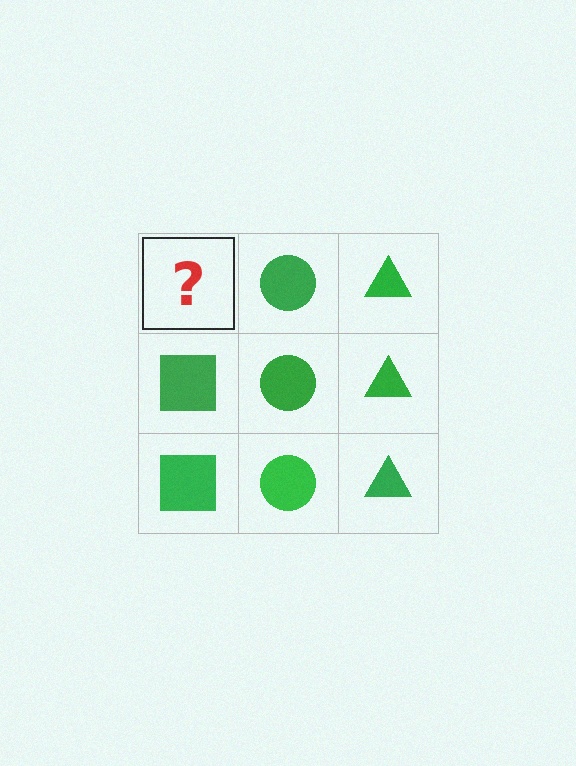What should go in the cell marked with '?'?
The missing cell should contain a green square.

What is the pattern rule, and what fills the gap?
The rule is that each column has a consistent shape. The gap should be filled with a green square.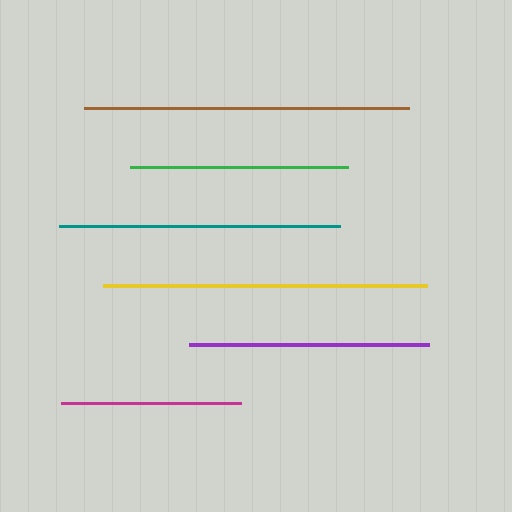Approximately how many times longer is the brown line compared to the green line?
The brown line is approximately 1.5 times the length of the green line.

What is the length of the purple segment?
The purple segment is approximately 240 pixels long.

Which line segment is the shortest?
The magenta line is the shortest at approximately 180 pixels.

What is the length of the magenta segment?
The magenta segment is approximately 180 pixels long.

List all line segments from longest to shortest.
From longest to shortest: brown, yellow, teal, purple, green, magenta.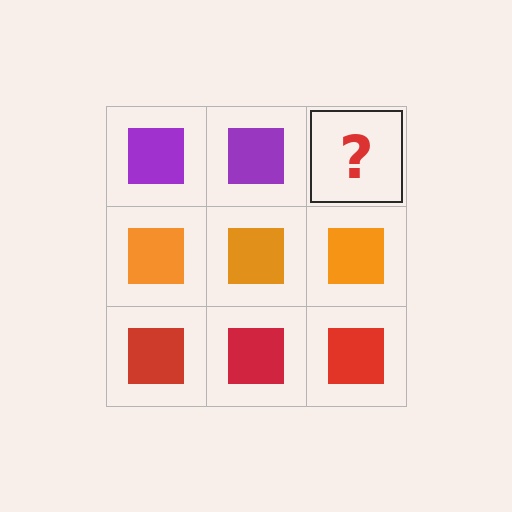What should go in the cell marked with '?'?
The missing cell should contain a purple square.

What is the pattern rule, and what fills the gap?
The rule is that each row has a consistent color. The gap should be filled with a purple square.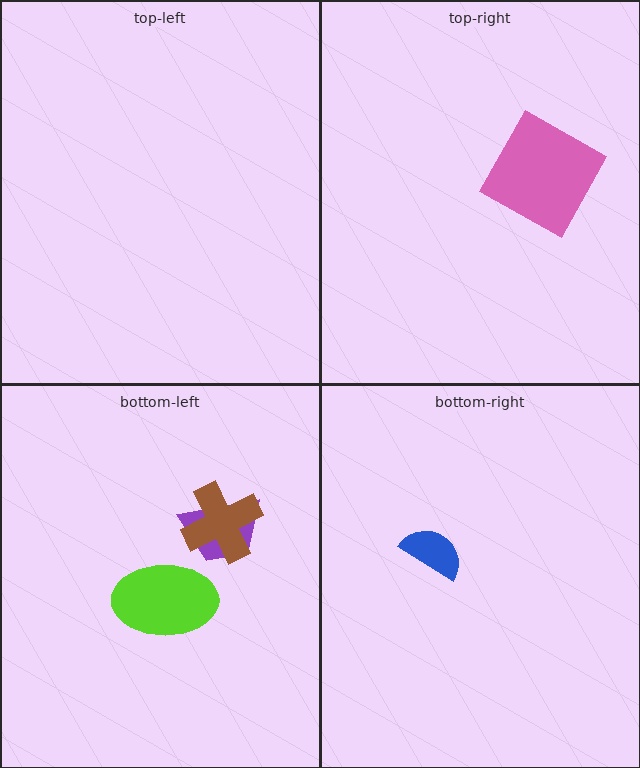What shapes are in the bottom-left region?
The purple trapezoid, the brown cross, the lime ellipse.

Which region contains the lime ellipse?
The bottom-left region.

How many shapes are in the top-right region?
1.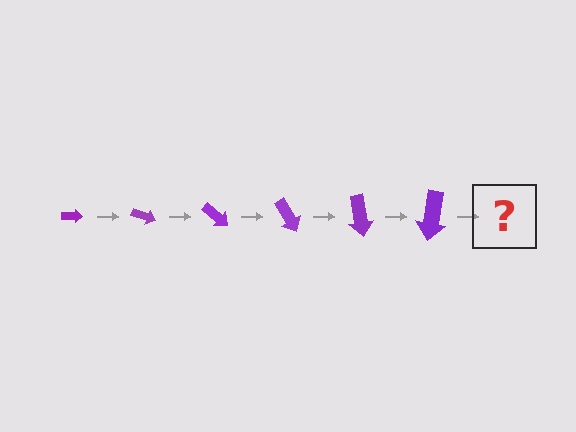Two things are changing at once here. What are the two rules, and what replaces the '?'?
The two rules are that the arrow grows larger each step and it rotates 20 degrees each step. The '?' should be an arrow, larger than the previous one and rotated 120 degrees from the start.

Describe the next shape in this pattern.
It should be an arrow, larger than the previous one and rotated 120 degrees from the start.